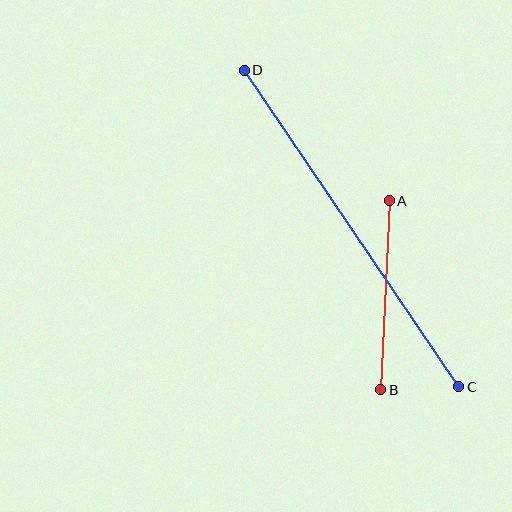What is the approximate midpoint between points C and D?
The midpoint is at approximately (351, 229) pixels.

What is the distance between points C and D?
The distance is approximately 383 pixels.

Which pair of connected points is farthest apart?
Points C and D are farthest apart.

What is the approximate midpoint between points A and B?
The midpoint is at approximately (385, 295) pixels.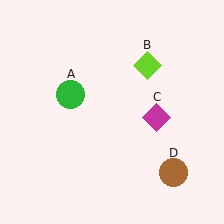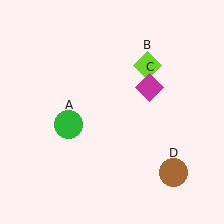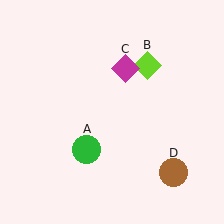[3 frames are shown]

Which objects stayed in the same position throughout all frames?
Lime diamond (object B) and brown circle (object D) remained stationary.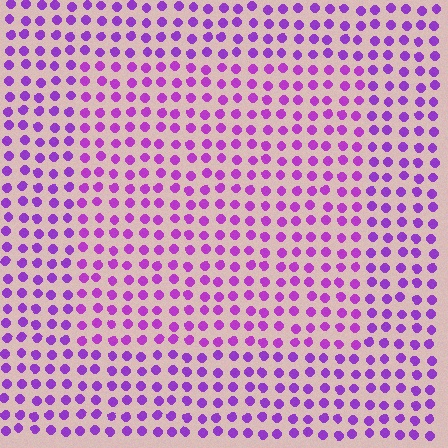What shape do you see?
I see a rectangle.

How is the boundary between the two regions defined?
The boundary is defined purely by a slight shift in hue (about 15 degrees). Spacing, size, and orientation are identical on both sides.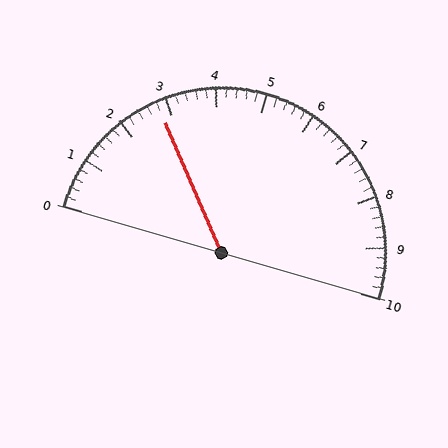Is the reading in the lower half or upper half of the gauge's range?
The reading is in the lower half of the range (0 to 10).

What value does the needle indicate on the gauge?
The needle indicates approximately 2.8.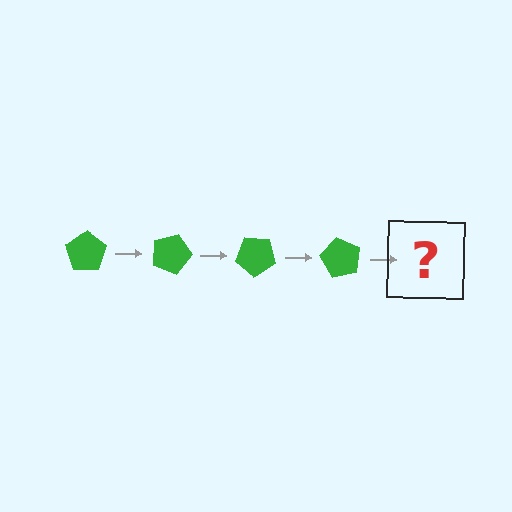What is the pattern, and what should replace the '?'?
The pattern is that the pentagon rotates 20 degrees each step. The '?' should be a green pentagon rotated 80 degrees.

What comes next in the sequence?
The next element should be a green pentagon rotated 80 degrees.